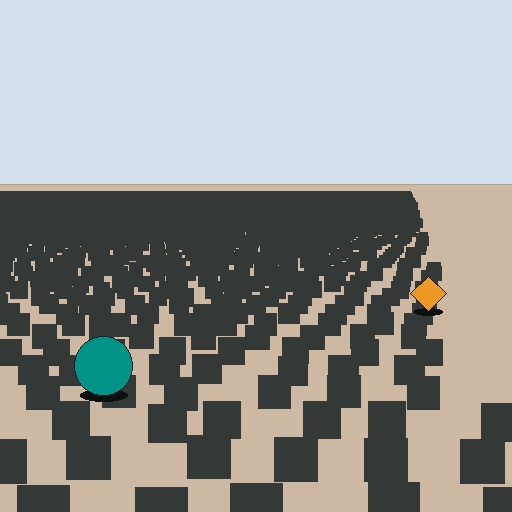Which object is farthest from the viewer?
The orange diamond is farthest from the viewer. It appears smaller and the ground texture around it is denser.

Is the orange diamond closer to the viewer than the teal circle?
No. The teal circle is closer — you can tell from the texture gradient: the ground texture is coarser near it.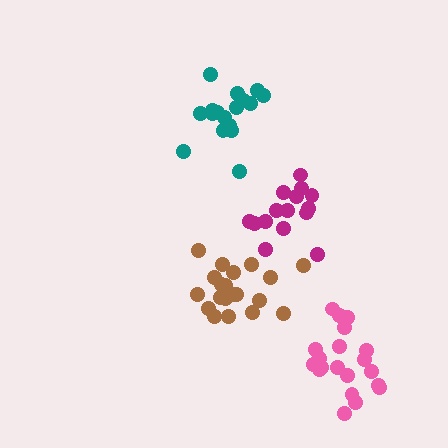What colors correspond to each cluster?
The clusters are colored: magenta, teal, brown, pink.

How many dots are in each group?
Group 1: 15 dots, Group 2: 17 dots, Group 3: 21 dots, Group 4: 20 dots (73 total).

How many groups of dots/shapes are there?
There are 4 groups.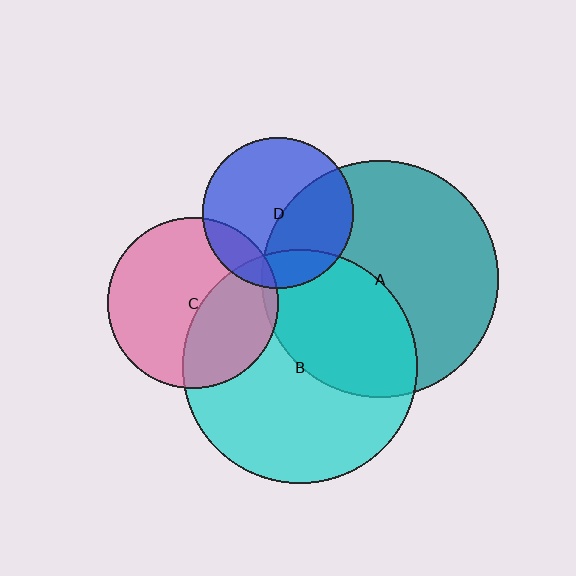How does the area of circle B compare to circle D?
Approximately 2.4 times.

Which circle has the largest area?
Circle A (teal).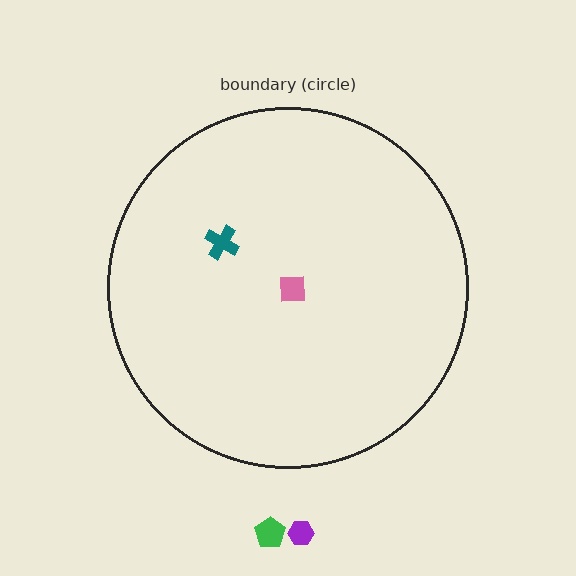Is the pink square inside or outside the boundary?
Inside.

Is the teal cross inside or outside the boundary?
Inside.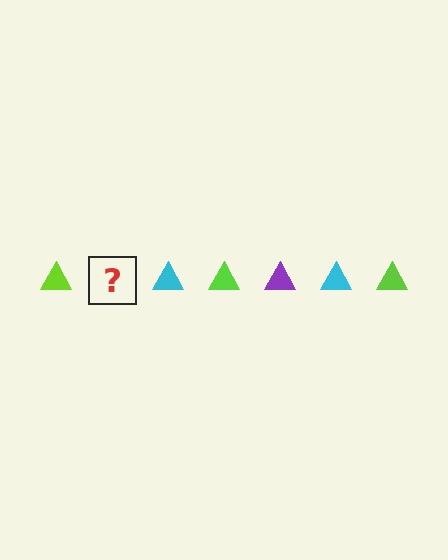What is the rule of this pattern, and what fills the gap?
The rule is that the pattern cycles through lime, purple, cyan triangles. The gap should be filled with a purple triangle.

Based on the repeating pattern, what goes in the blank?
The blank should be a purple triangle.